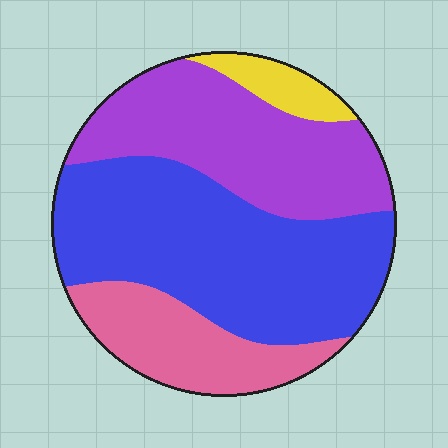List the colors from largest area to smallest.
From largest to smallest: blue, purple, pink, yellow.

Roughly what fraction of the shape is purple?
Purple covers roughly 30% of the shape.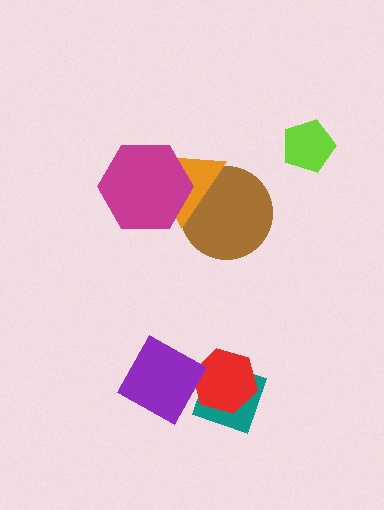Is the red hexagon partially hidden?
Yes, it is partially covered by another shape.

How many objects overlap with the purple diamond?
1 object overlaps with the purple diamond.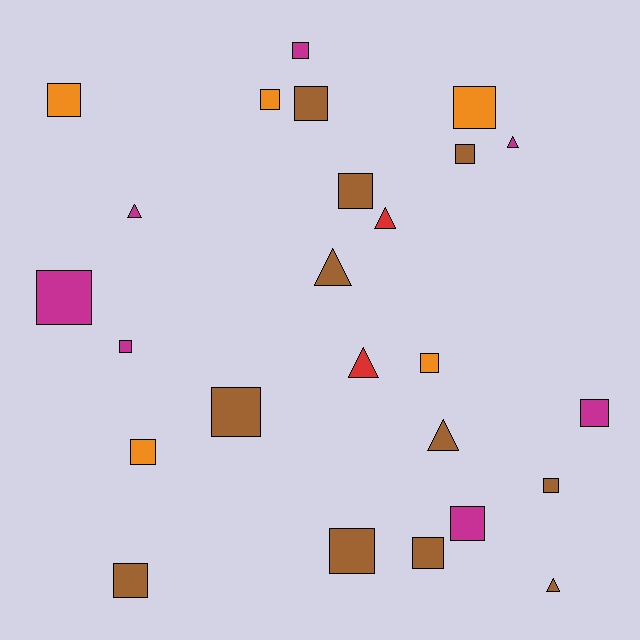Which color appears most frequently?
Brown, with 11 objects.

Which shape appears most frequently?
Square, with 18 objects.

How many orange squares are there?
There are 5 orange squares.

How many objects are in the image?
There are 25 objects.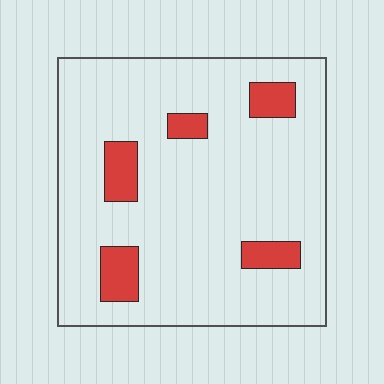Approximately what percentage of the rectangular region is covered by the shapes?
Approximately 10%.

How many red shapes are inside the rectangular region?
5.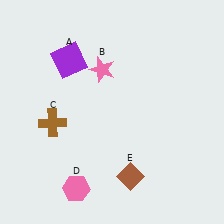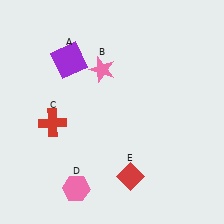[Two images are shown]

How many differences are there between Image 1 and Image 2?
There are 2 differences between the two images.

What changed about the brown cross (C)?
In Image 1, C is brown. In Image 2, it changed to red.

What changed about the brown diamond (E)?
In Image 1, E is brown. In Image 2, it changed to red.